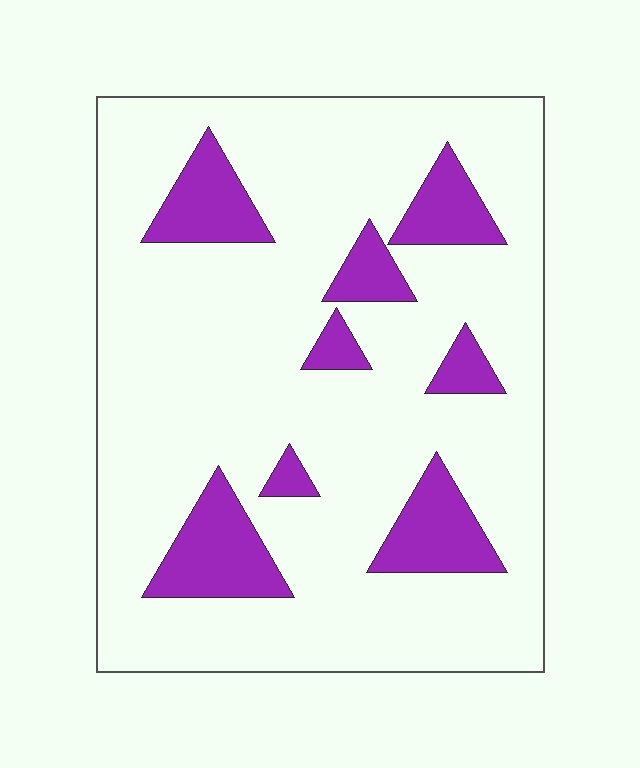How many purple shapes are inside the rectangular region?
8.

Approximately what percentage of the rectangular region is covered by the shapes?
Approximately 15%.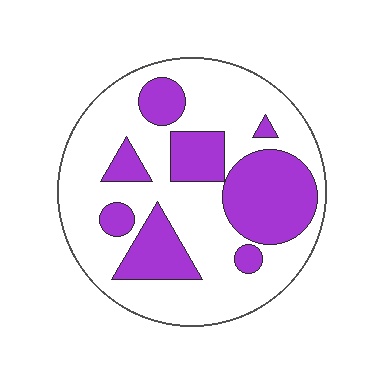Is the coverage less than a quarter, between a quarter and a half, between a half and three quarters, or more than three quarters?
Between a quarter and a half.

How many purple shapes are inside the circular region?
8.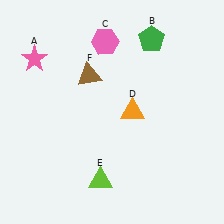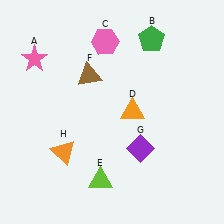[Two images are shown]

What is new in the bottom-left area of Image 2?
An orange triangle (H) was added in the bottom-left area of Image 2.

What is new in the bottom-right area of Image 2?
A purple diamond (G) was added in the bottom-right area of Image 2.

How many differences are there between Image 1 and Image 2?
There are 2 differences between the two images.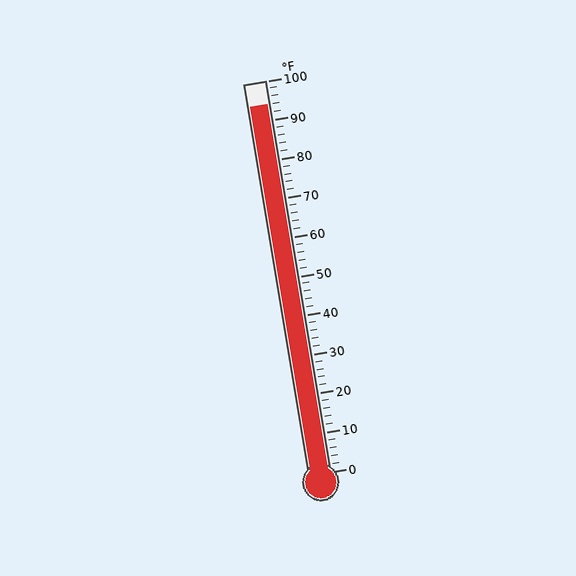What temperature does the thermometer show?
The thermometer shows approximately 94°F.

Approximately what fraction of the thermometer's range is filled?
The thermometer is filled to approximately 95% of its range.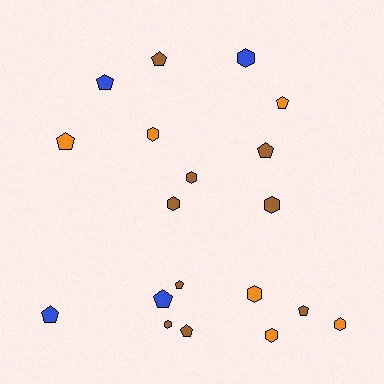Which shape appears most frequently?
Pentagon, with 10 objects.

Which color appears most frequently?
Brown, with 9 objects.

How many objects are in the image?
There are 19 objects.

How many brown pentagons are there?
There are 5 brown pentagons.